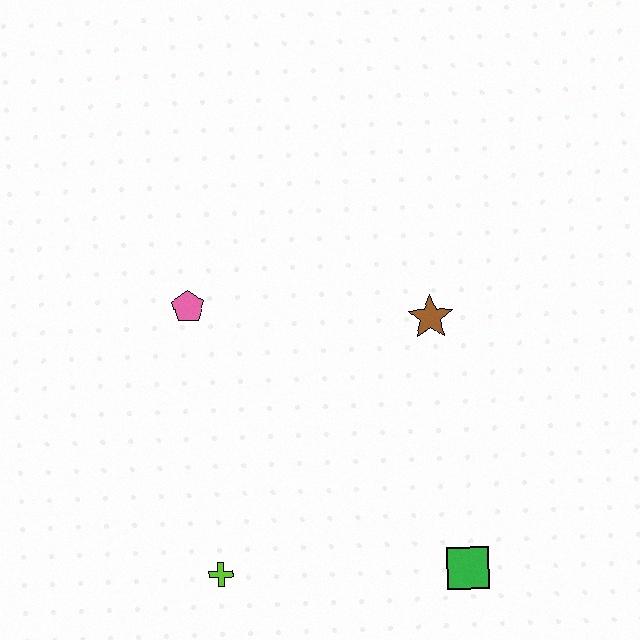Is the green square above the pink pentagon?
No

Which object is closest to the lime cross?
The green square is closest to the lime cross.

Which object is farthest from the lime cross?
The brown star is farthest from the lime cross.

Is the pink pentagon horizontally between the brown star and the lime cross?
No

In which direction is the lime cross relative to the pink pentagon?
The lime cross is below the pink pentagon.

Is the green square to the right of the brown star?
Yes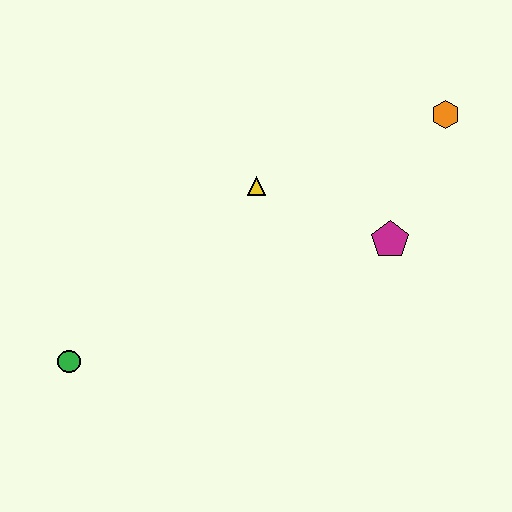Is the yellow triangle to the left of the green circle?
No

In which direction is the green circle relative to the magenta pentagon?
The green circle is to the left of the magenta pentagon.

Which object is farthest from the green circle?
The orange hexagon is farthest from the green circle.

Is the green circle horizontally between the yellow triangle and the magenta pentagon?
No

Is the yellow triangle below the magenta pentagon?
No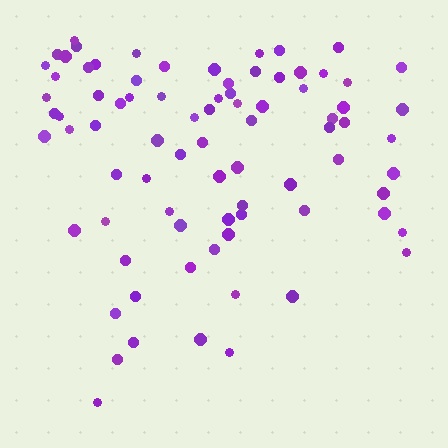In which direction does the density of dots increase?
From bottom to top, with the top side densest.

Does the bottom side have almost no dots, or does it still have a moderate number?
Still a moderate number, just noticeably fewer than the top.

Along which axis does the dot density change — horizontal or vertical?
Vertical.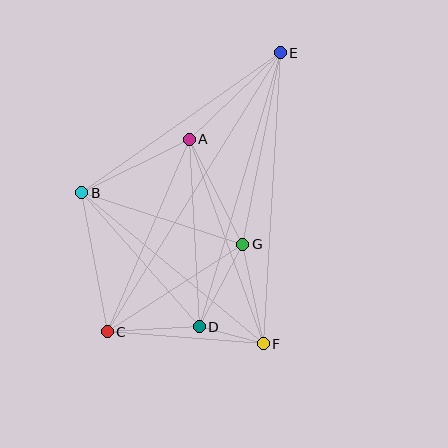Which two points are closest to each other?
Points D and F are closest to each other.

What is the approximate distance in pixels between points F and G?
The distance between F and G is approximately 101 pixels.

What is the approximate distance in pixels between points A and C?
The distance between A and C is approximately 209 pixels.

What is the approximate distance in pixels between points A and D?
The distance between A and D is approximately 188 pixels.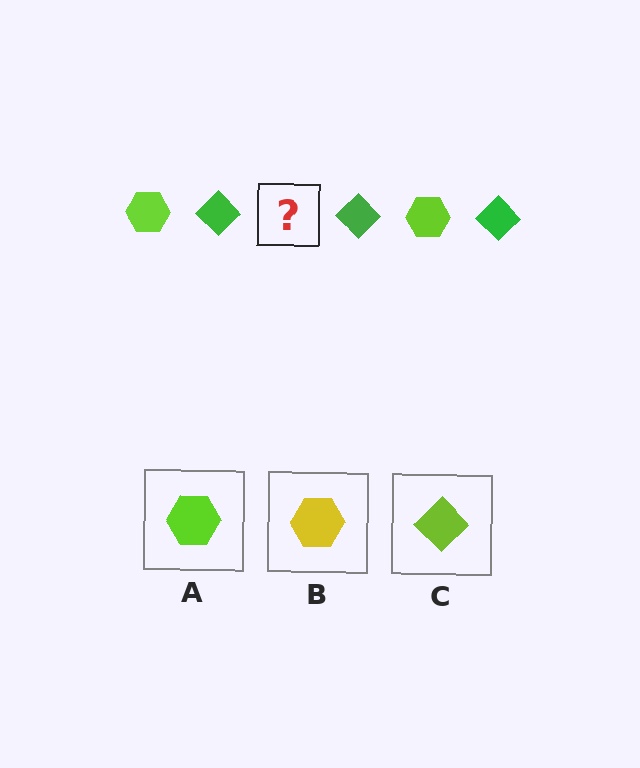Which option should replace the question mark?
Option A.